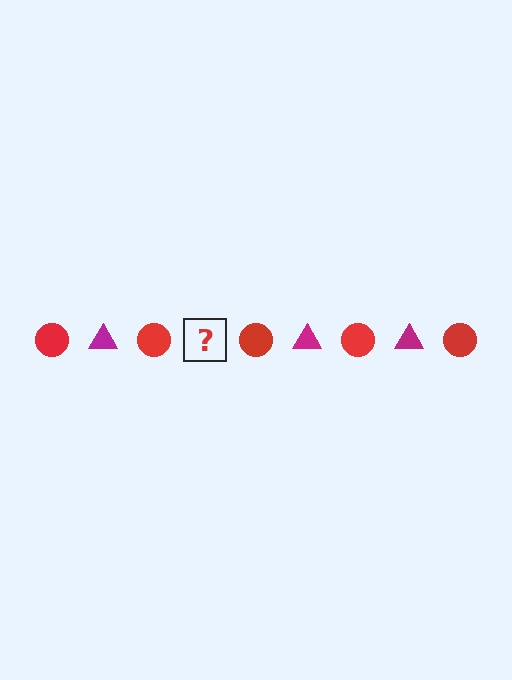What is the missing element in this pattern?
The missing element is a magenta triangle.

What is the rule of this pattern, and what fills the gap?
The rule is that the pattern alternates between red circle and magenta triangle. The gap should be filled with a magenta triangle.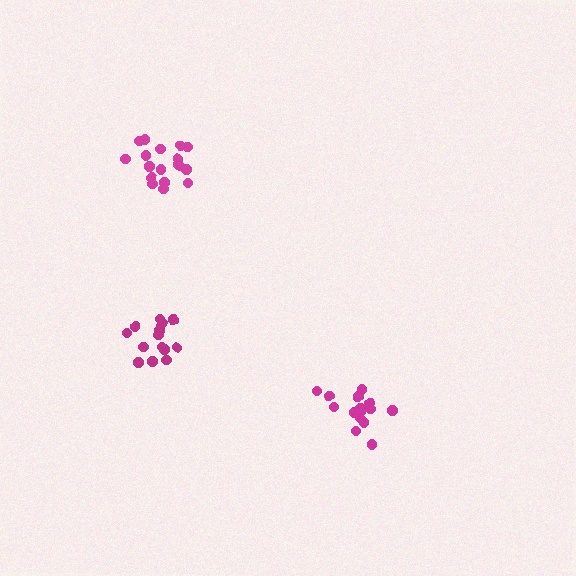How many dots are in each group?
Group 1: 15 dots, Group 2: 14 dots, Group 3: 17 dots (46 total).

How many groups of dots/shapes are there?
There are 3 groups.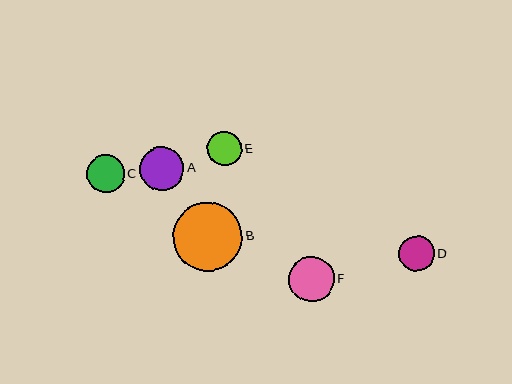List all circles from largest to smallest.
From largest to smallest: B, F, A, C, D, E.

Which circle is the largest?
Circle B is the largest with a size of approximately 69 pixels.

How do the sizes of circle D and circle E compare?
Circle D and circle E are approximately the same size.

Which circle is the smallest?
Circle E is the smallest with a size of approximately 35 pixels.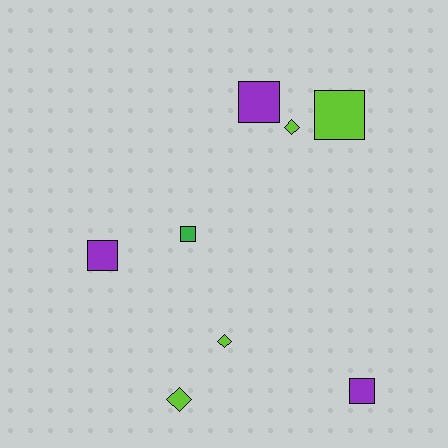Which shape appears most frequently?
Square, with 5 objects.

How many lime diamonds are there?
There are 3 lime diamonds.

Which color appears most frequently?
Lime, with 4 objects.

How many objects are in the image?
There are 8 objects.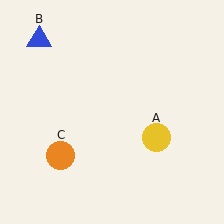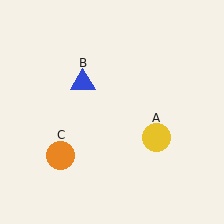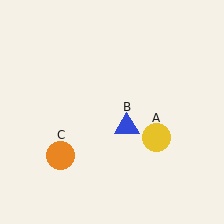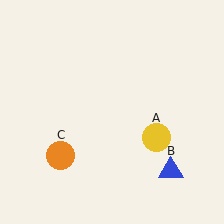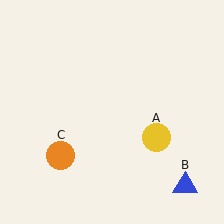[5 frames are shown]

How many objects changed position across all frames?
1 object changed position: blue triangle (object B).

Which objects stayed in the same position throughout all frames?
Yellow circle (object A) and orange circle (object C) remained stationary.